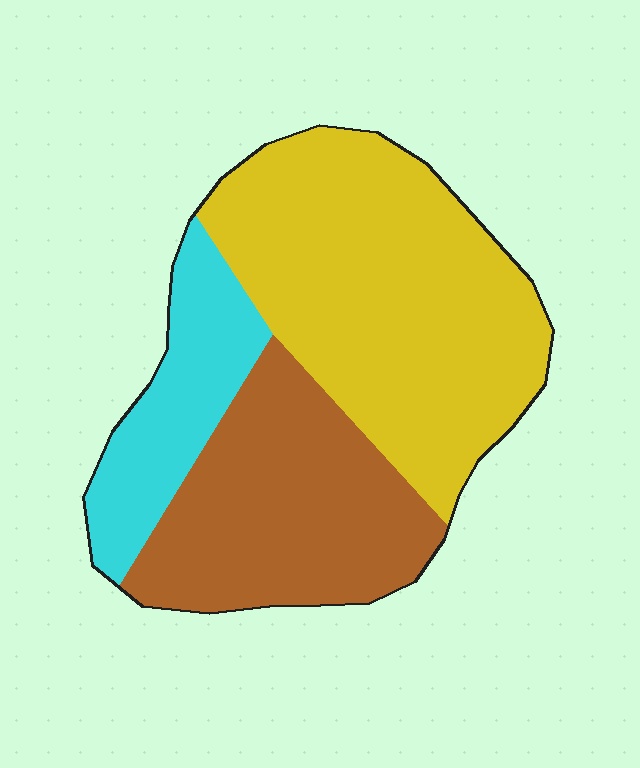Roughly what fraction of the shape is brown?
Brown takes up about one third (1/3) of the shape.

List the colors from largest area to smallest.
From largest to smallest: yellow, brown, cyan.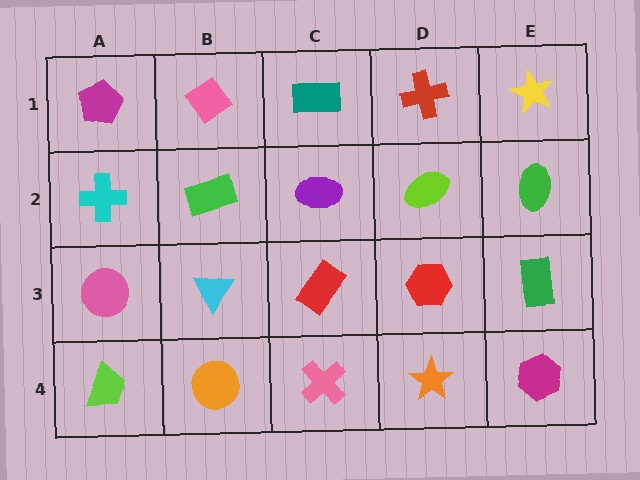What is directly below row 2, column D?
A red hexagon.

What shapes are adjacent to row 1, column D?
A lime ellipse (row 2, column D), a teal rectangle (row 1, column C), a yellow star (row 1, column E).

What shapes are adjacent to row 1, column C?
A purple ellipse (row 2, column C), a pink diamond (row 1, column B), a red cross (row 1, column D).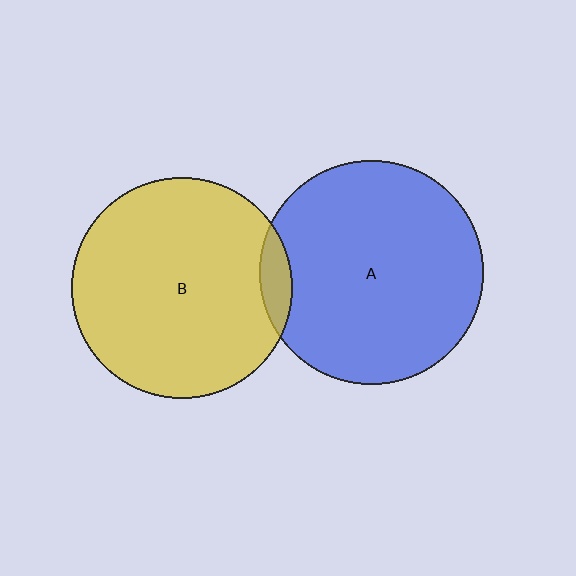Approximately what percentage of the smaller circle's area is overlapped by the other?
Approximately 5%.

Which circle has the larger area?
Circle A (blue).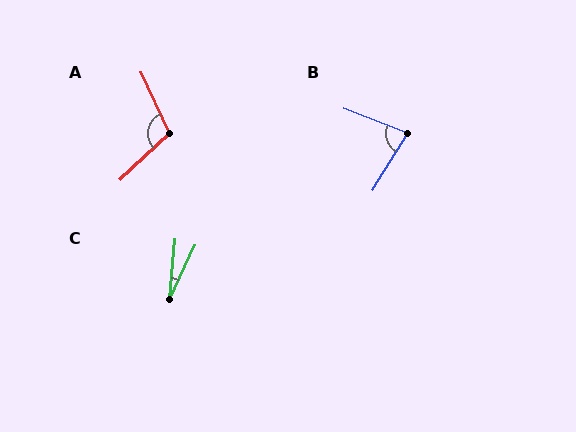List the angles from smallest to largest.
C (20°), B (79°), A (108°).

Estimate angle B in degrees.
Approximately 79 degrees.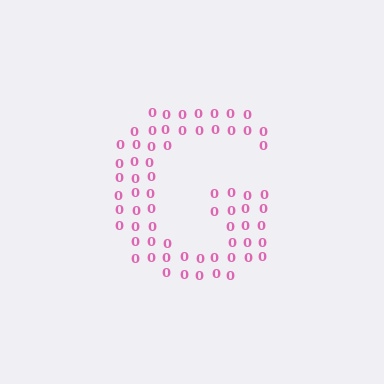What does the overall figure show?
The overall figure shows the letter G.